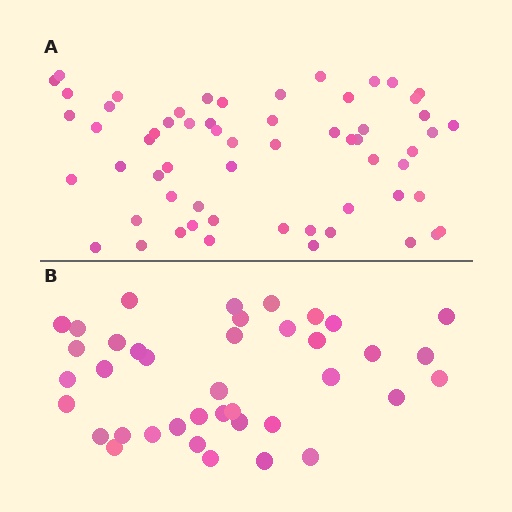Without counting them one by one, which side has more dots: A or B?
Region A (the top region) has more dots.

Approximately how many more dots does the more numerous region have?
Region A has approximately 20 more dots than region B.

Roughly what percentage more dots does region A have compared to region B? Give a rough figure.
About 55% more.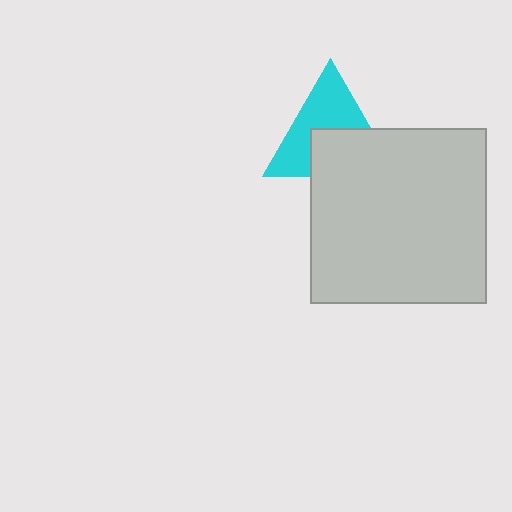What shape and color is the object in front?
The object in front is a light gray square.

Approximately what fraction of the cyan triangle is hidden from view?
Roughly 46% of the cyan triangle is hidden behind the light gray square.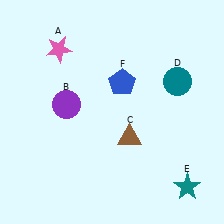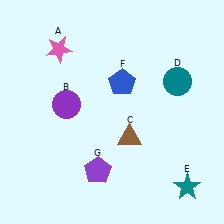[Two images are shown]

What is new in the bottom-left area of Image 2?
A purple pentagon (G) was added in the bottom-left area of Image 2.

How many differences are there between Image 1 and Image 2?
There is 1 difference between the two images.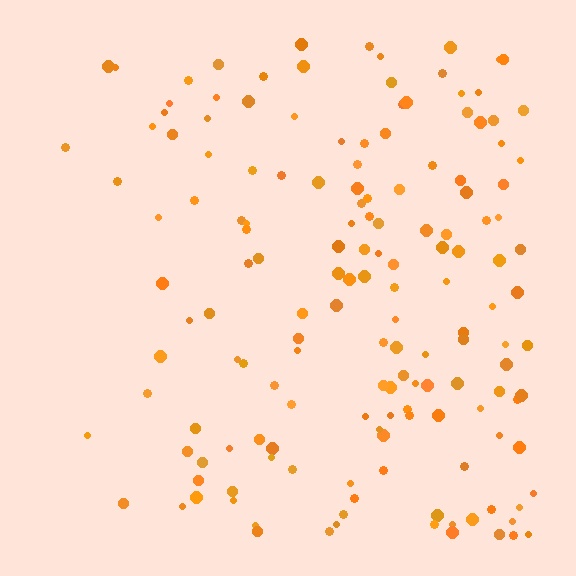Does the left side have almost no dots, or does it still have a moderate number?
Still a moderate number, just noticeably fewer than the right.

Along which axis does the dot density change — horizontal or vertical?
Horizontal.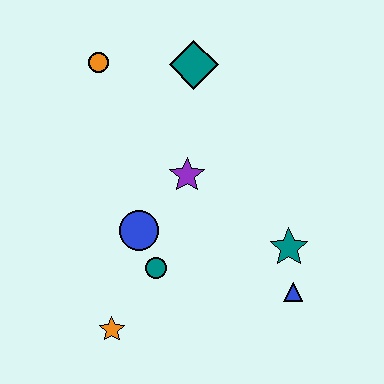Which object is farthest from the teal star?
The orange circle is farthest from the teal star.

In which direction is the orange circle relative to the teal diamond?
The orange circle is to the left of the teal diamond.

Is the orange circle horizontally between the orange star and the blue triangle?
No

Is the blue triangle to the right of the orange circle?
Yes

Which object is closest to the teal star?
The blue triangle is closest to the teal star.